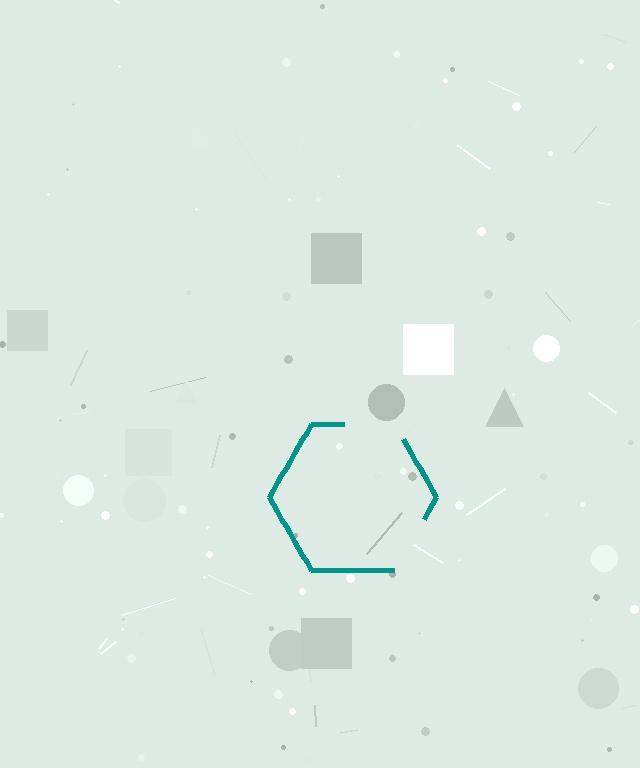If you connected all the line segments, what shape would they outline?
They would outline a hexagon.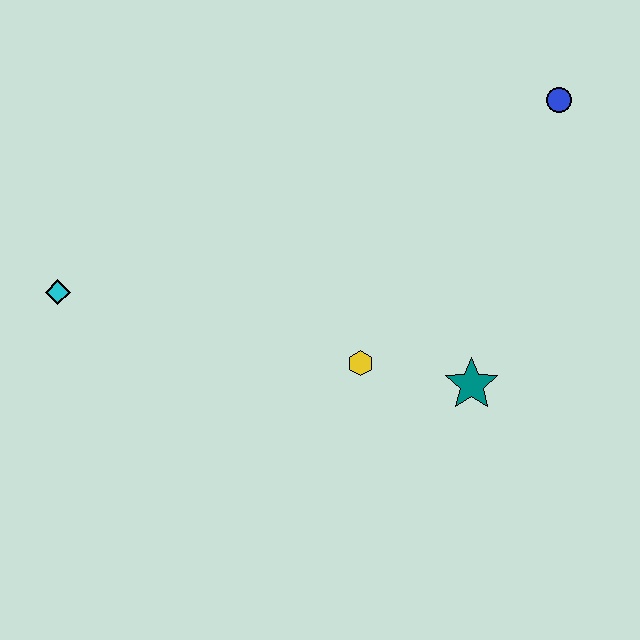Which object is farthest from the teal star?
The cyan diamond is farthest from the teal star.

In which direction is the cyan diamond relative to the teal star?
The cyan diamond is to the left of the teal star.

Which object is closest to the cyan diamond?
The yellow hexagon is closest to the cyan diamond.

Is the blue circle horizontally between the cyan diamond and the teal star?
No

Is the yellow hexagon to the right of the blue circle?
No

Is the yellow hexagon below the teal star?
No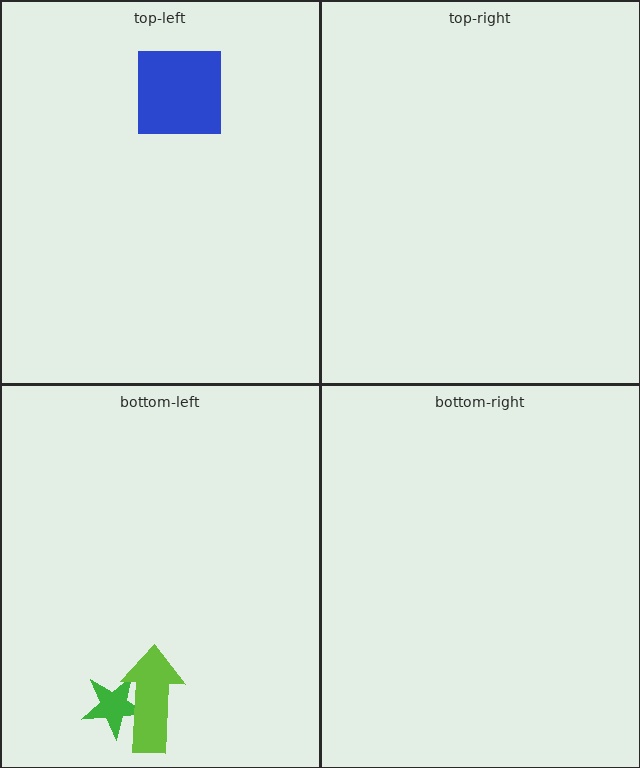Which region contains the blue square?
The top-left region.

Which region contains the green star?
The bottom-left region.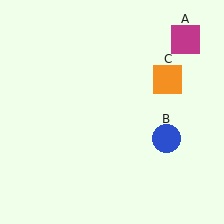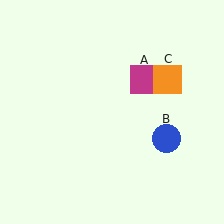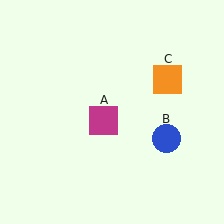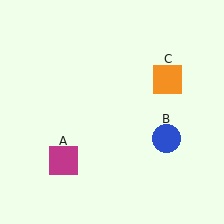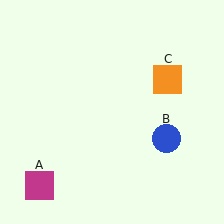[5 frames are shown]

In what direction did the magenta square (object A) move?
The magenta square (object A) moved down and to the left.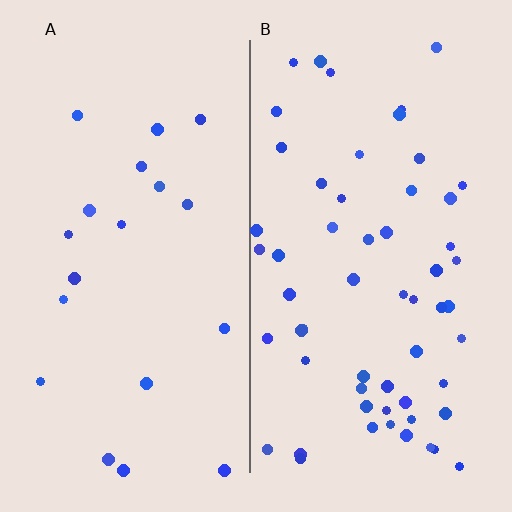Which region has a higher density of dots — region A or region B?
B (the right).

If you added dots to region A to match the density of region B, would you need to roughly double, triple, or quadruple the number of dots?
Approximately triple.